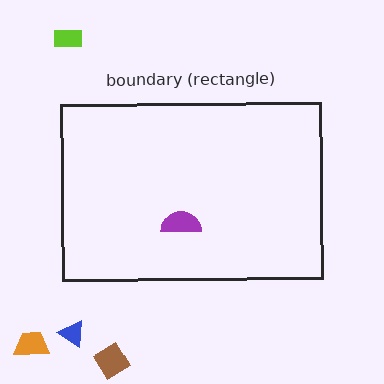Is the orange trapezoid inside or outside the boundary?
Outside.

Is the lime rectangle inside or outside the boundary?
Outside.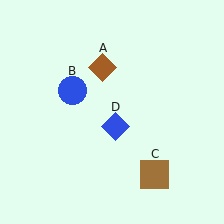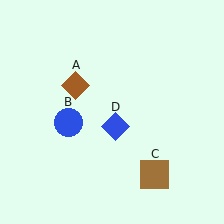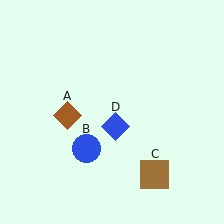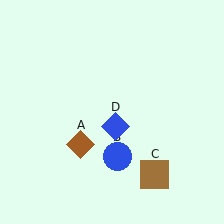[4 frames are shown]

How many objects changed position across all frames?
2 objects changed position: brown diamond (object A), blue circle (object B).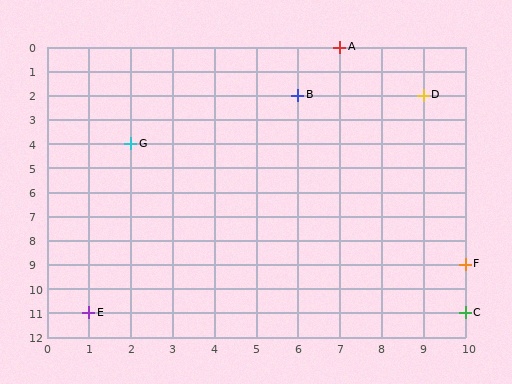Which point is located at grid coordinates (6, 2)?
Point B is at (6, 2).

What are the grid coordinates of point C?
Point C is at grid coordinates (10, 11).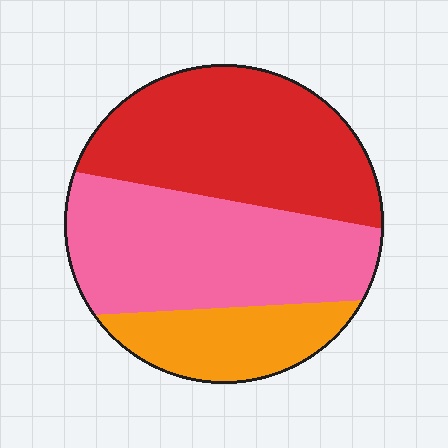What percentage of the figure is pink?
Pink takes up between a third and a half of the figure.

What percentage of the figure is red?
Red takes up between a quarter and a half of the figure.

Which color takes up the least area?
Orange, at roughly 20%.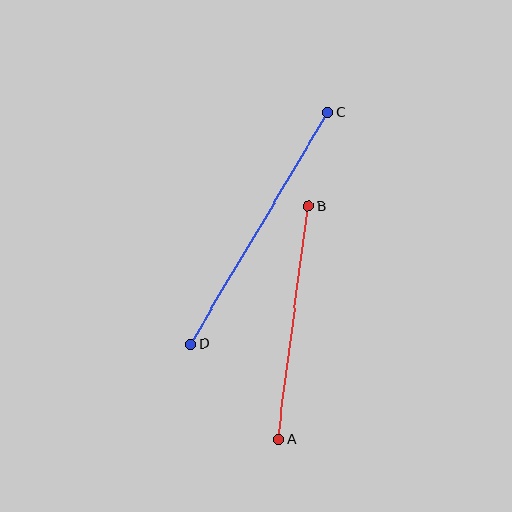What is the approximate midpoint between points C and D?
The midpoint is at approximately (259, 228) pixels.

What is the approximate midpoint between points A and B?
The midpoint is at approximately (293, 323) pixels.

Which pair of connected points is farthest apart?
Points C and D are farthest apart.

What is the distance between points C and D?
The distance is approximately 269 pixels.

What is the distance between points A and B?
The distance is approximately 235 pixels.